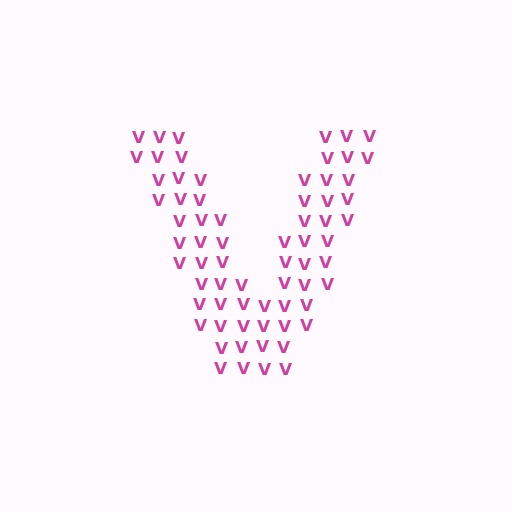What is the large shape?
The large shape is the letter V.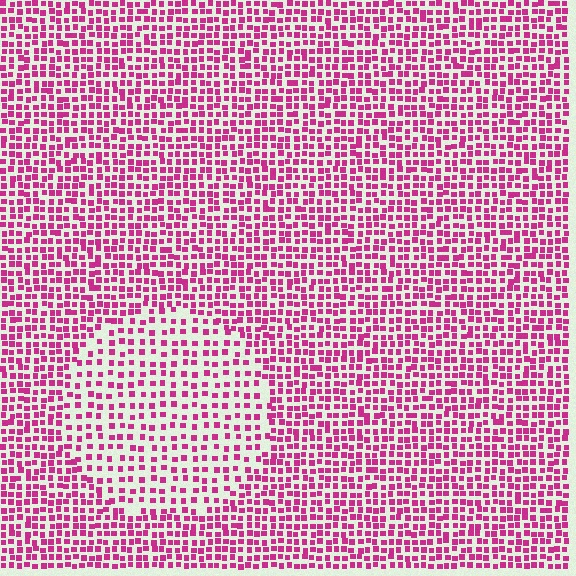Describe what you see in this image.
The image contains small magenta elements arranged at two different densities. A circle-shaped region is visible where the elements are less densely packed than the surrounding area.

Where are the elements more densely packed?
The elements are more densely packed outside the circle boundary.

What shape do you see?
I see a circle.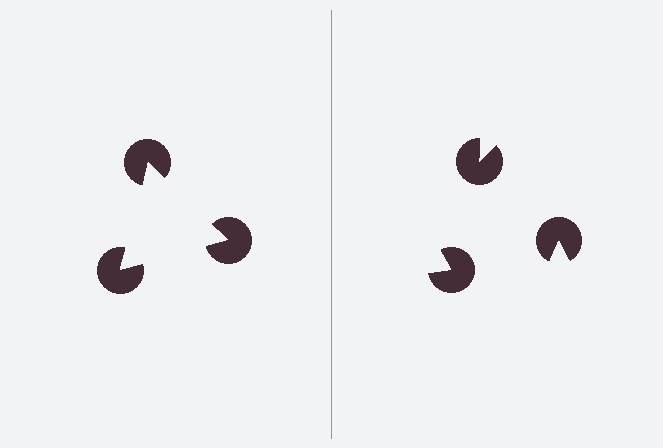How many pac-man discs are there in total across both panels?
6 — 3 on each side.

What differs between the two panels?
The pac-man discs are positioned identically on both sides; only the wedge orientations differ. On the left they align to a triangle; on the right they are misaligned.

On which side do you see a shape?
An illusory triangle appears on the left side. On the right side the wedge cuts are rotated, so no coherent shape forms.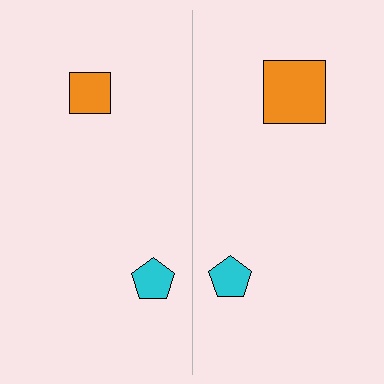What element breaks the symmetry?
The orange square on the right side has a different size than its mirror counterpart.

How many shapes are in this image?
There are 4 shapes in this image.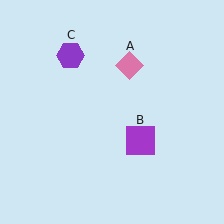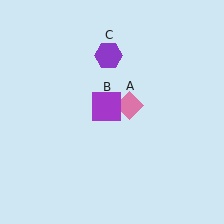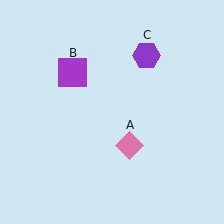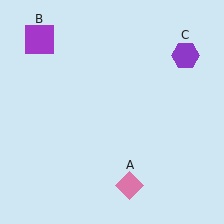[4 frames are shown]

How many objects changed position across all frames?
3 objects changed position: pink diamond (object A), purple square (object B), purple hexagon (object C).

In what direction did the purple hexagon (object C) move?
The purple hexagon (object C) moved right.